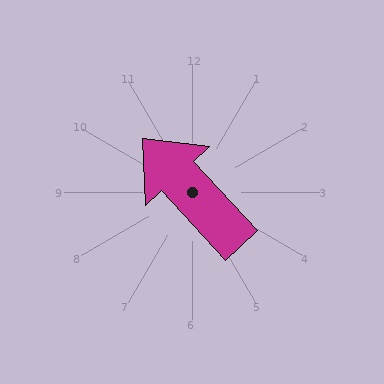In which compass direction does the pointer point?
Northwest.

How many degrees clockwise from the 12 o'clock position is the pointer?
Approximately 317 degrees.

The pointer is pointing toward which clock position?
Roughly 11 o'clock.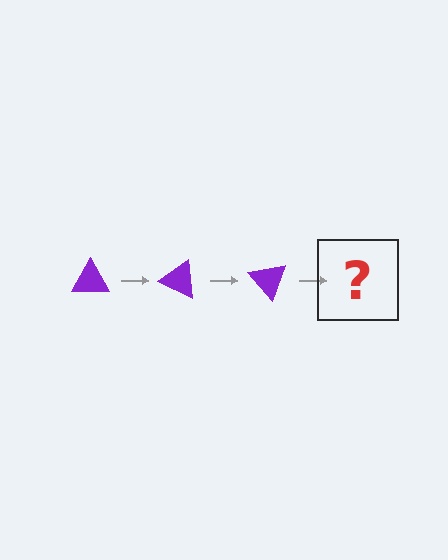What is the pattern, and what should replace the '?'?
The pattern is that the triangle rotates 25 degrees each step. The '?' should be a purple triangle rotated 75 degrees.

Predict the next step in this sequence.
The next step is a purple triangle rotated 75 degrees.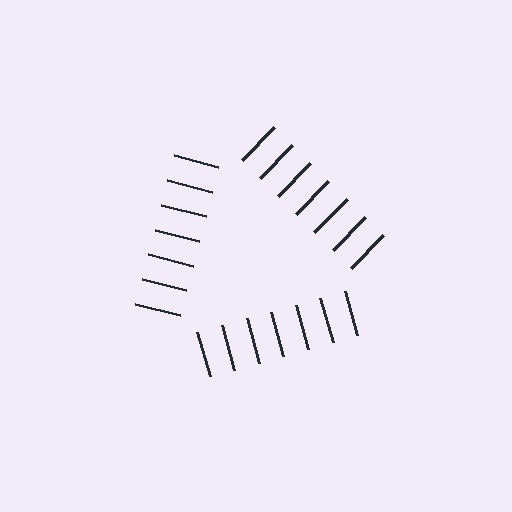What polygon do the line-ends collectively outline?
An illusory triangle — the line segments terminate on its edges but no continuous stroke is drawn.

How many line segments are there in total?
21 — 7 along each of the 3 edges.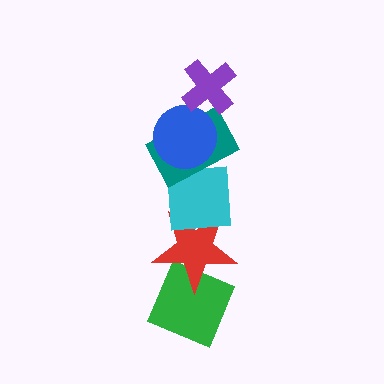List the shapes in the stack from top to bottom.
From top to bottom: the purple cross, the blue circle, the teal rectangle, the cyan square, the red star, the green diamond.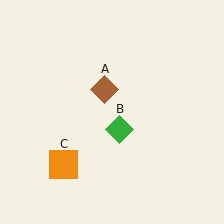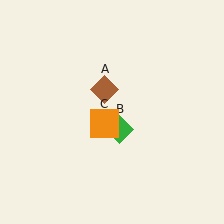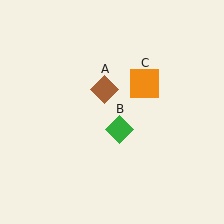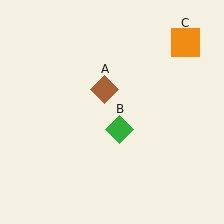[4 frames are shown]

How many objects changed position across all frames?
1 object changed position: orange square (object C).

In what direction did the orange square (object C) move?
The orange square (object C) moved up and to the right.